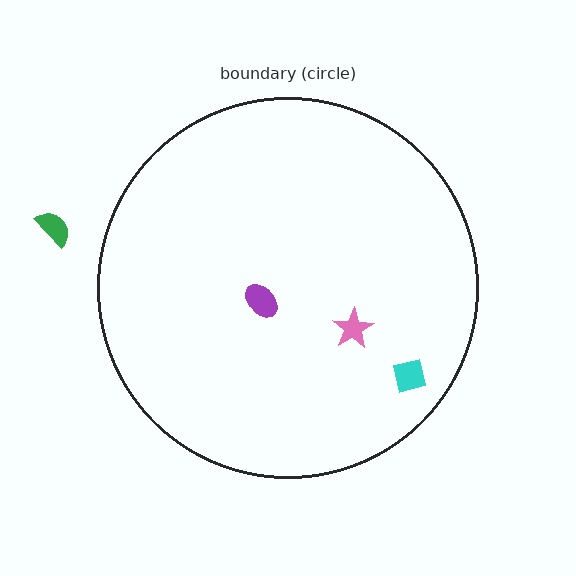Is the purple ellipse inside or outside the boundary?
Inside.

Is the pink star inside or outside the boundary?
Inside.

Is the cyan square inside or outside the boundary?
Inside.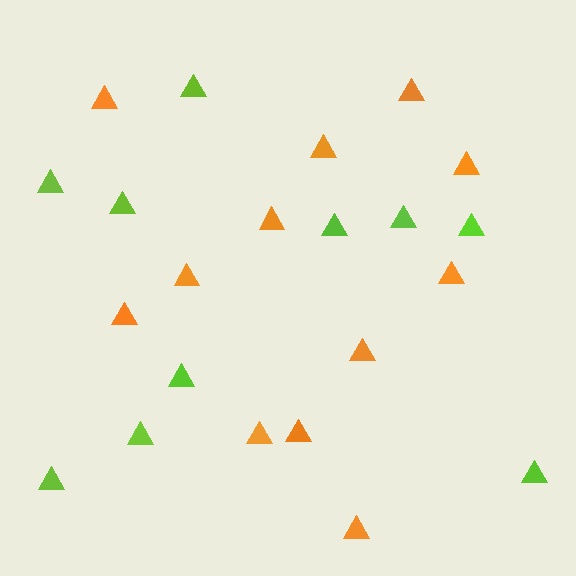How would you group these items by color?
There are 2 groups: one group of orange triangles (12) and one group of lime triangles (10).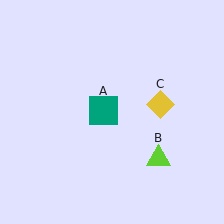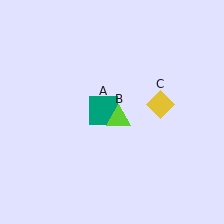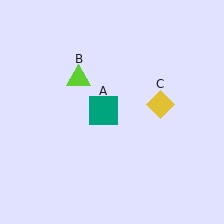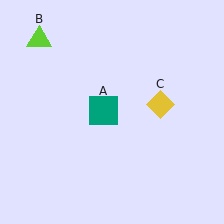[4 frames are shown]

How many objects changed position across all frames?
1 object changed position: lime triangle (object B).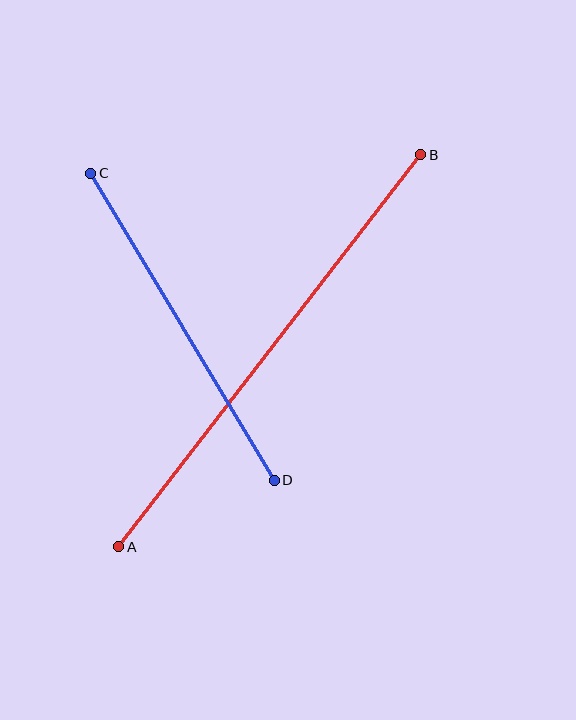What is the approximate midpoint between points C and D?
The midpoint is at approximately (183, 327) pixels.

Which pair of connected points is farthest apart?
Points A and B are farthest apart.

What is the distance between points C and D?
The distance is approximately 357 pixels.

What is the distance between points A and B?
The distance is approximately 495 pixels.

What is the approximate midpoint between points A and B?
The midpoint is at approximately (270, 351) pixels.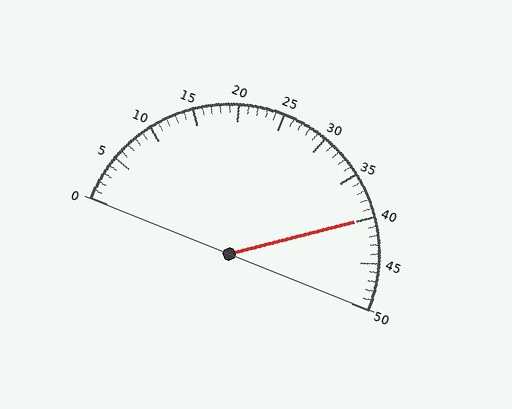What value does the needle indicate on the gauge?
The needle indicates approximately 40.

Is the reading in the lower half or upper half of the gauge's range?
The reading is in the upper half of the range (0 to 50).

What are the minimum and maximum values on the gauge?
The gauge ranges from 0 to 50.